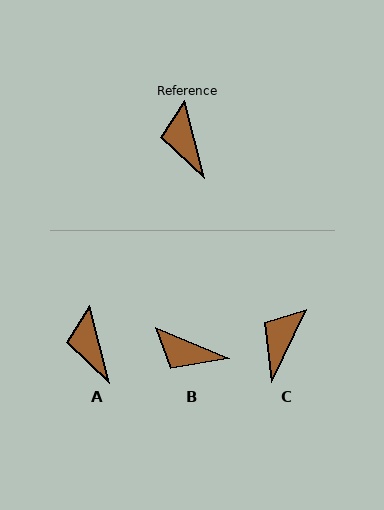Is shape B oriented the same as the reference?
No, it is off by about 52 degrees.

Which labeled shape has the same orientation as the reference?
A.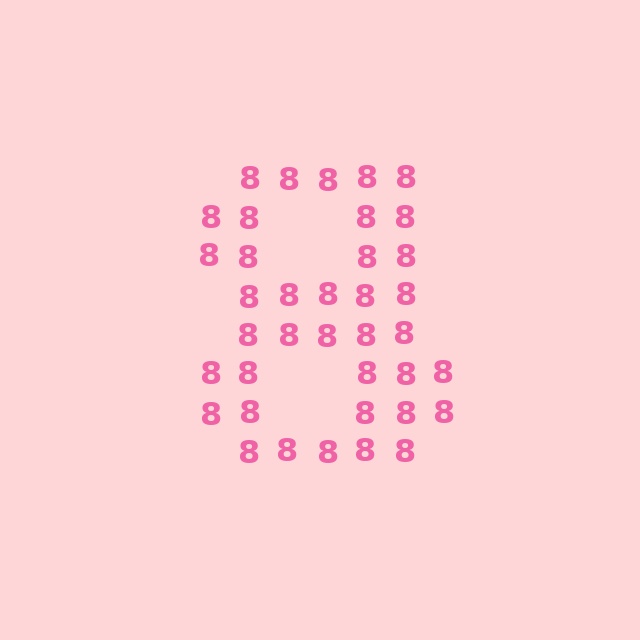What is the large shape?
The large shape is the digit 8.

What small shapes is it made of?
It is made of small digit 8's.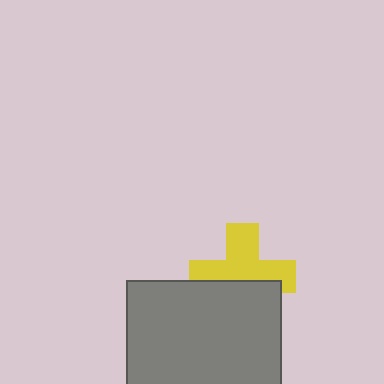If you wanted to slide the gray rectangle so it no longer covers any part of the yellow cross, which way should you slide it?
Slide it down — that is the most direct way to separate the two shapes.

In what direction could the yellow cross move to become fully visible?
The yellow cross could move up. That would shift it out from behind the gray rectangle entirely.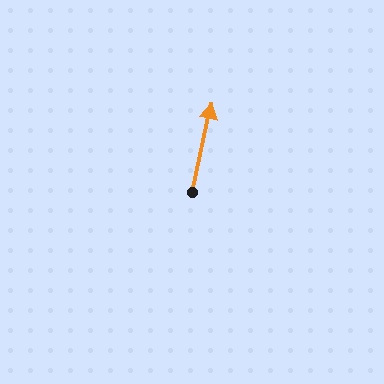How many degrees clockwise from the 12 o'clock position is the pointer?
Approximately 13 degrees.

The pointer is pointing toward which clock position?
Roughly 12 o'clock.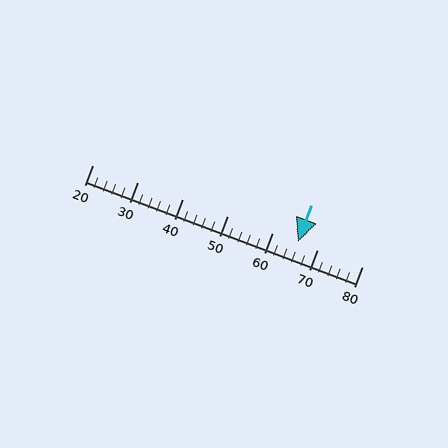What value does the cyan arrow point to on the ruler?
The cyan arrow points to approximately 66.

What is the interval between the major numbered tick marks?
The major tick marks are spaced 10 units apart.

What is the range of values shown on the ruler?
The ruler shows values from 20 to 80.